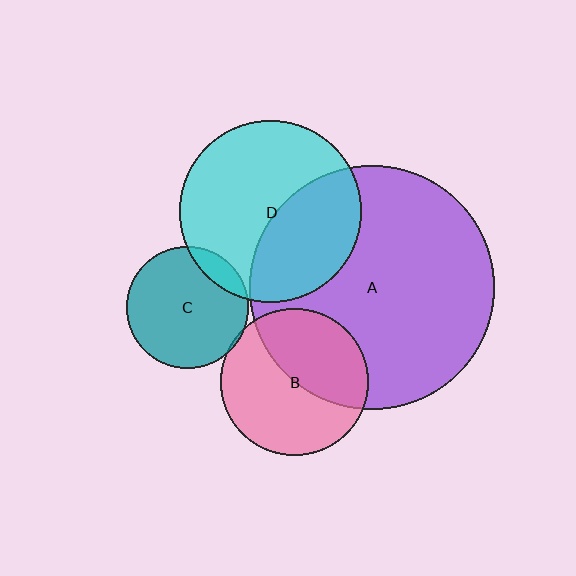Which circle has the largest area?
Circle A (purple).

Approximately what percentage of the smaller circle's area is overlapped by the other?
Approximately 45%.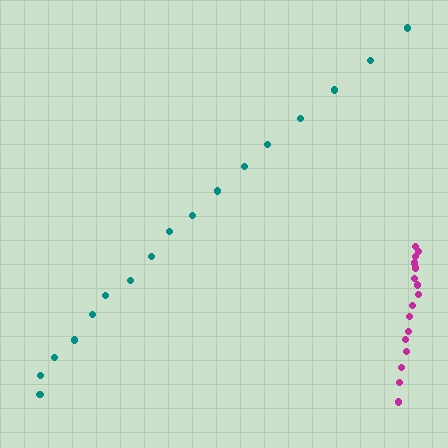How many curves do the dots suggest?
There are 2 distinct paths.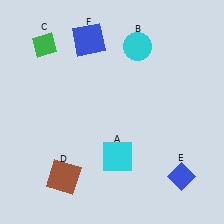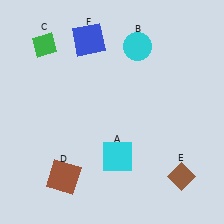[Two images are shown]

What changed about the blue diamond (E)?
In Image 1, E is blue. In Image 2, it changed to brown.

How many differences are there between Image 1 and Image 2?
There is 1 difference between the two images.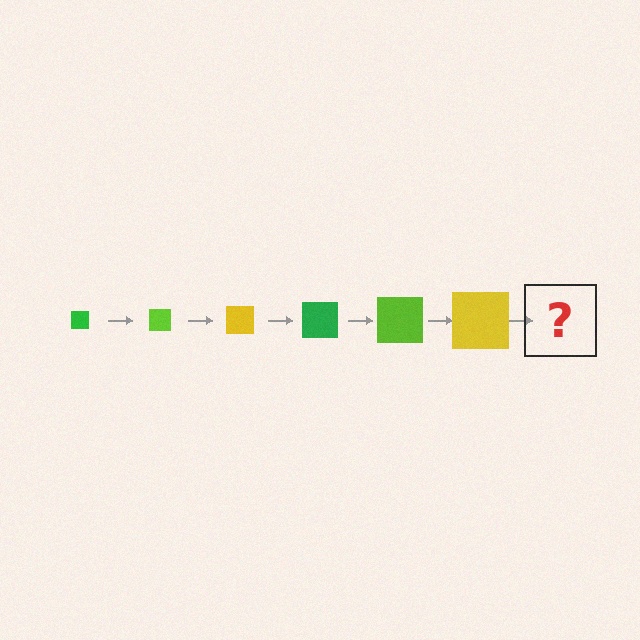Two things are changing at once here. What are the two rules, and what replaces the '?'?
The two rules are that the square grows larger each step and the color cycles through green, lime, and yellow. The '?' should be a green square, larger than the previous one.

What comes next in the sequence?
The next element should be a green square, larger than the previous one.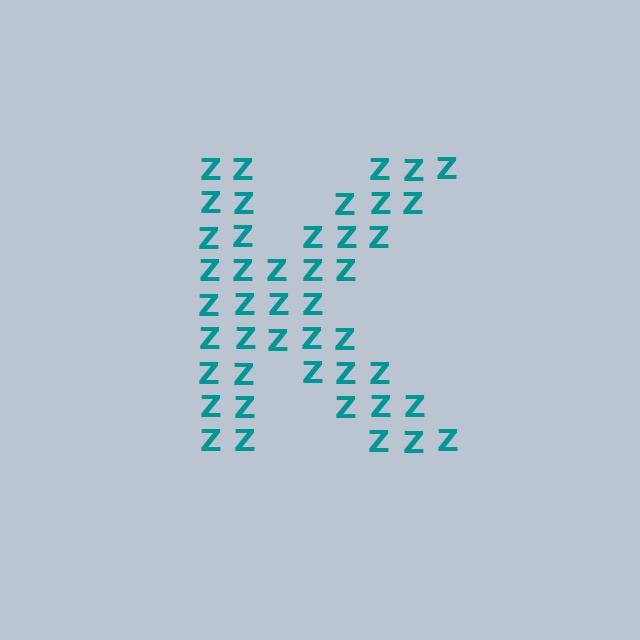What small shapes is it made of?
It is made of small letter Z's.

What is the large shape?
The large shape is the letter K.